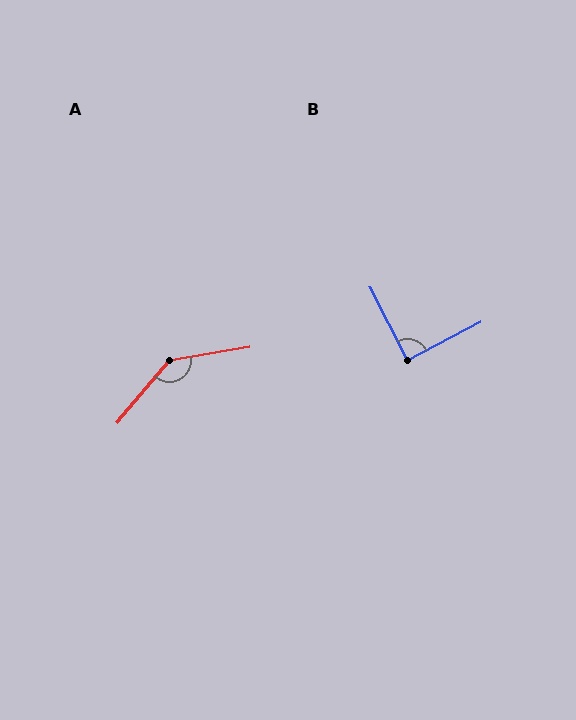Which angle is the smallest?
B, at approximately 89 degrees.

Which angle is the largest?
A, at approximately 140 degrees.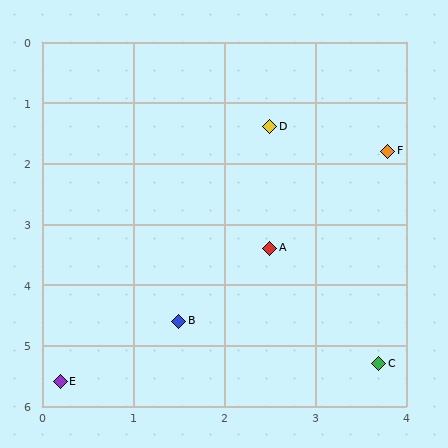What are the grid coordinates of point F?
Point F is at approximately (3.8, 1.8).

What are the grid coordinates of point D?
Point D is at approximately (2.5, 1.4).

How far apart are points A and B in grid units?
Points A and B are about 1.6 grid units apart.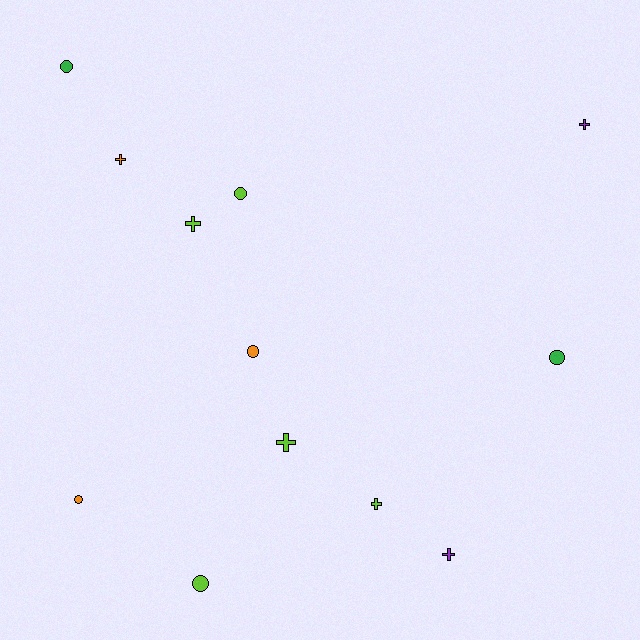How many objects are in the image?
There are 12 objects.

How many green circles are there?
There are 2 green circles.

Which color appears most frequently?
Lime, with 5 objects.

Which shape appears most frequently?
Cross, with 6 objects.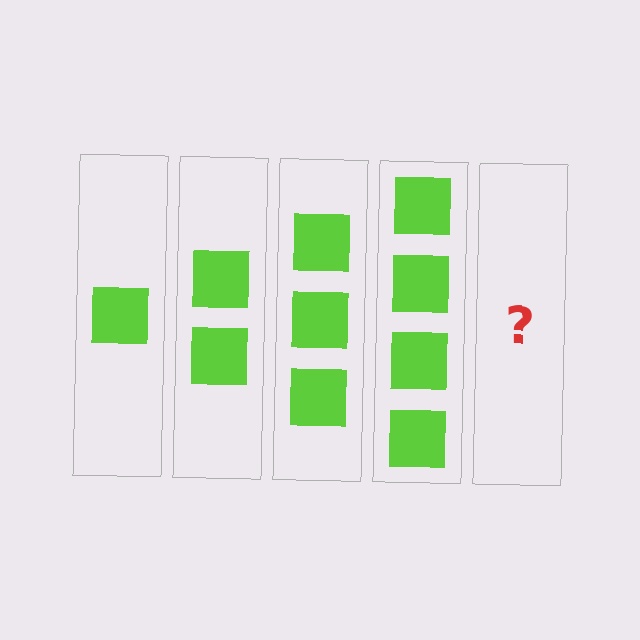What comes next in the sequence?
The next element should be 5 squares.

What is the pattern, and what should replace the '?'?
The pattern is that each step adds one more square. The '?' should be 5 squares.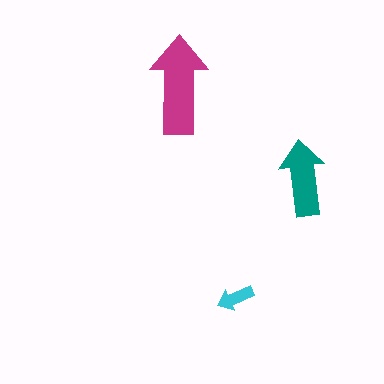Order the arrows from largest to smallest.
the magenta one, the teal one, the cyan one.